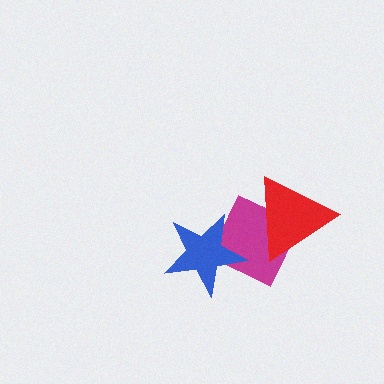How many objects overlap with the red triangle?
1 object overlaps with the red triangle.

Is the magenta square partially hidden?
Yes, it is partially covered by another shape.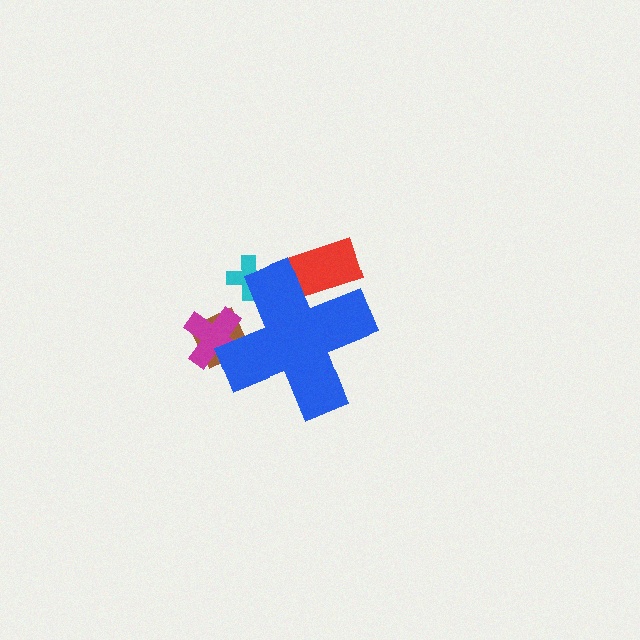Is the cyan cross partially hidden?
Yes, the cyan cross is partially hidden behind the blue cross.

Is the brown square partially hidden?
Yes, the brown square is partially hidden behind the blue cross.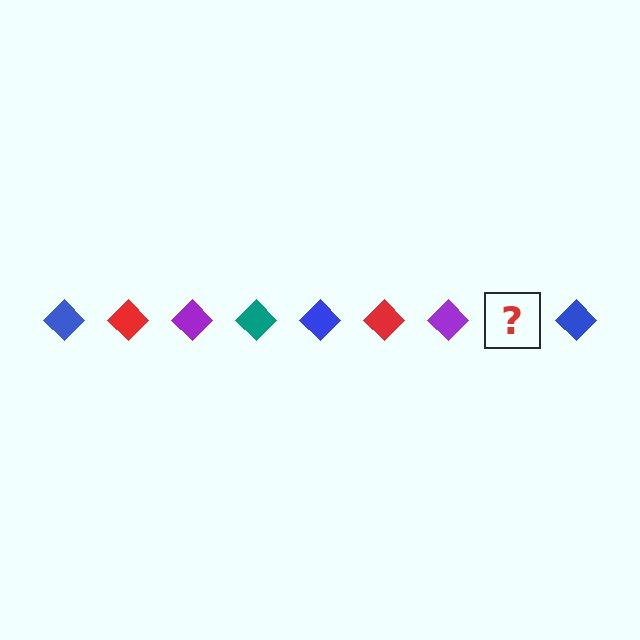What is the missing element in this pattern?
The missing element is a teal diamond.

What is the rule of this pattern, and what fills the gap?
The rule is that the pattern cycles through blue, red, purple, teal diamonds. The gap should be filled with a teal diamond.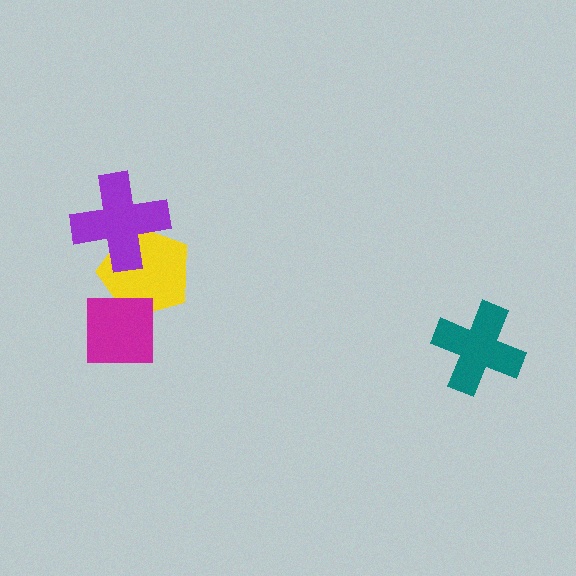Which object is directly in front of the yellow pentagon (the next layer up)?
The purple cross is directly in front of the yellow pentagon.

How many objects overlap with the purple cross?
1 object overlaps with the purple cross.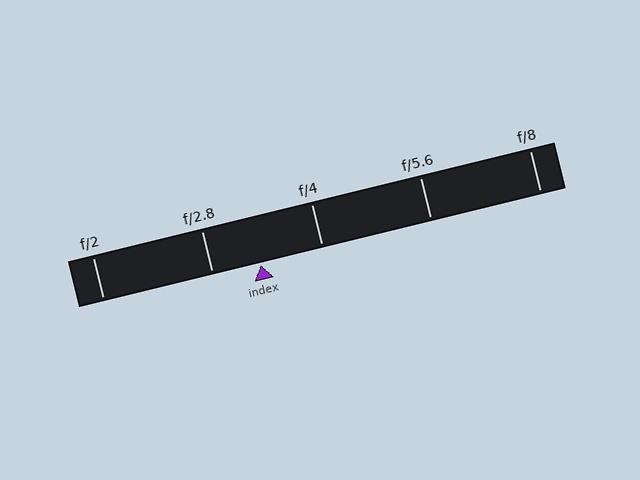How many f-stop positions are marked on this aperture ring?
There are 5 f-stop positions marked.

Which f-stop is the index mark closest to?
The index mark is closest to f/2.8.